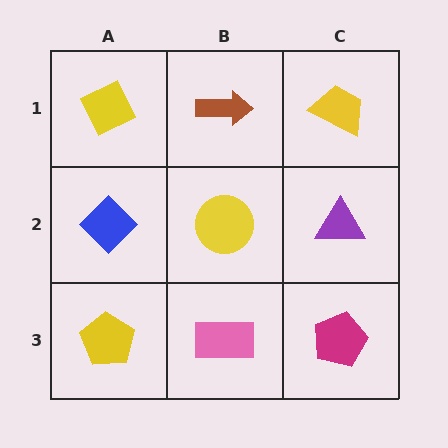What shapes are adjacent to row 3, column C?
A purple triangle (row 2, column C), a pink rectangle (row 3, column B).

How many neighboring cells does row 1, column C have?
2.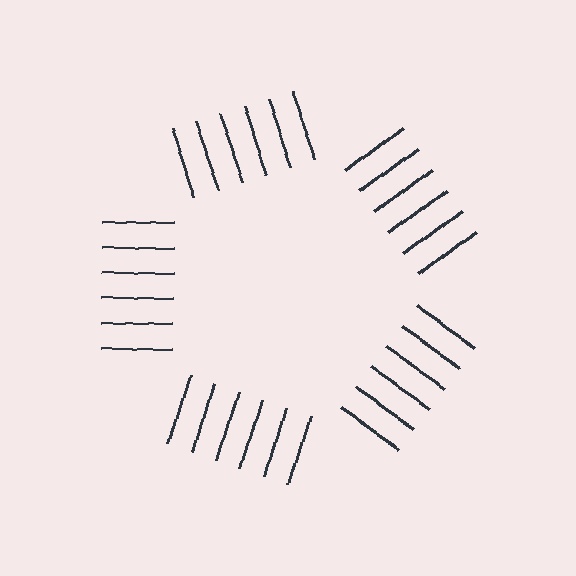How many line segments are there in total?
30 — 6 along each of the 5 edges.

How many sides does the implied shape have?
5 sides — the line-ends trace a pentagon.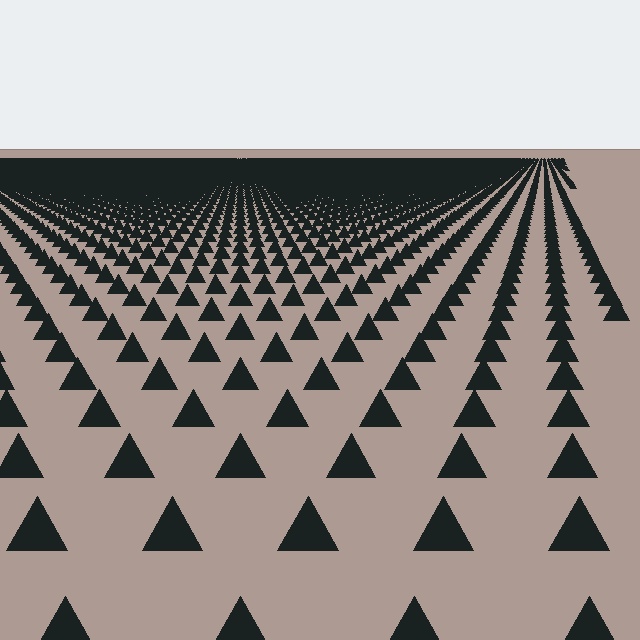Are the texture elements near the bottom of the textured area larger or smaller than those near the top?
Larger. Near the bottom, elements are closer to the viewer and appear at a bigger on-screen size.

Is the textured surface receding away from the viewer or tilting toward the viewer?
The surface is receding away from the viewer. Texture elements get smaller and denser toward the top.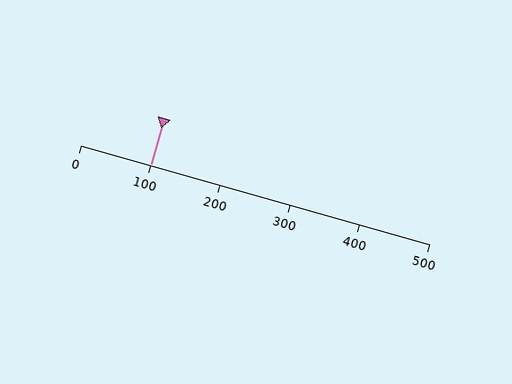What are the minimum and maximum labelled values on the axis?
The axis runs from 0 to 500.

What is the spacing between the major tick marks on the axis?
The major ticks are spaced 100 apart.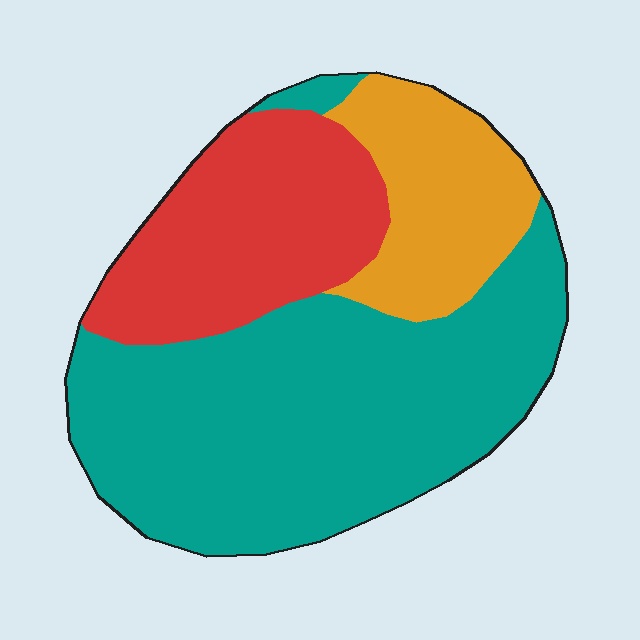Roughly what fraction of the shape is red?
Red covers 26% of the shape.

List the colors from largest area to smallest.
From largest to smallest: teal, red, orange.